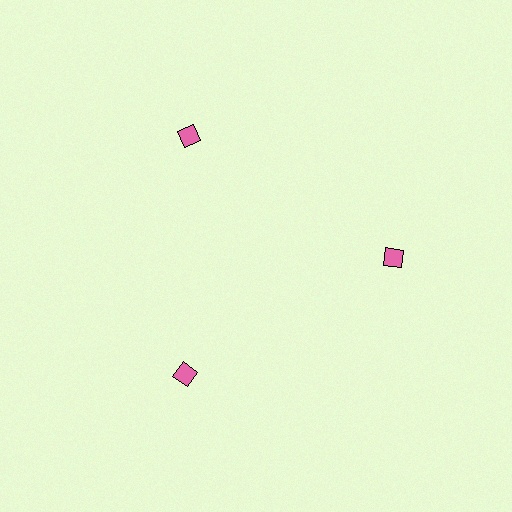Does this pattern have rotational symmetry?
Yes, this pattern has 3-fold rotational symmetry. It looks the same after rotating 120 degrees around the center.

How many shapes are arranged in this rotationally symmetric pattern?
There are 3 shapes, arranged in 3 groups of 1.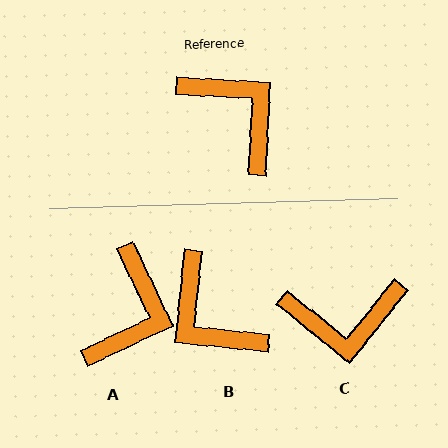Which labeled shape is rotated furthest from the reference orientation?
B, about 177 degrees away.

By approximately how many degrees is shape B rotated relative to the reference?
Approximately 177 degrees counter-clockwise.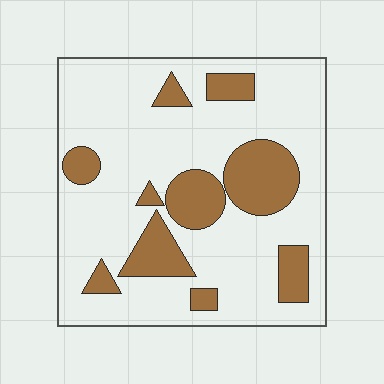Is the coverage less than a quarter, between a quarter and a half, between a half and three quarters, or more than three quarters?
Less than a quarter.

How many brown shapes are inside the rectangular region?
10.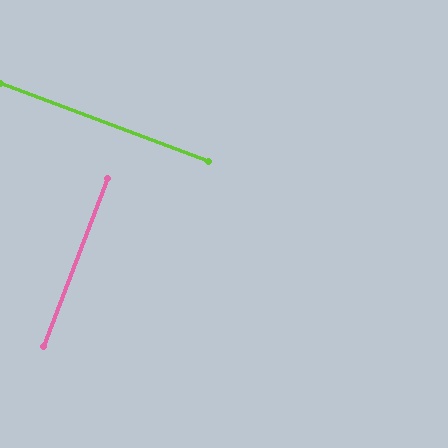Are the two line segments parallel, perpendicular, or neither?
Perpendicular — they meet at approximately 90°.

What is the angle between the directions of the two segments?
Approximately 90 degrees.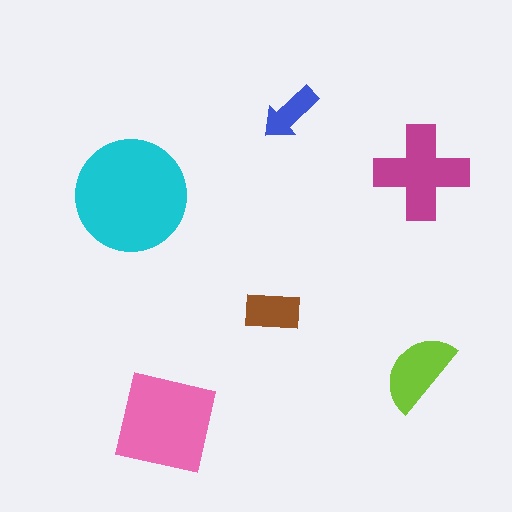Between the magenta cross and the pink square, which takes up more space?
The pink square.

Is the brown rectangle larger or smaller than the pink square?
Smaller.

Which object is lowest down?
The pink square is bottommost.